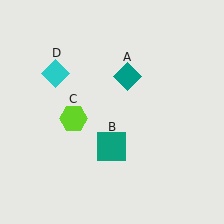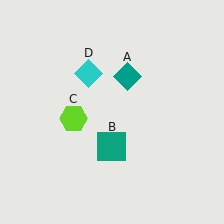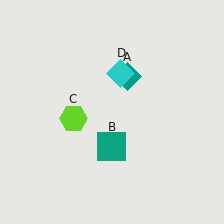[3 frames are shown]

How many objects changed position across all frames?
1 object changed position: cyan diamond (object D).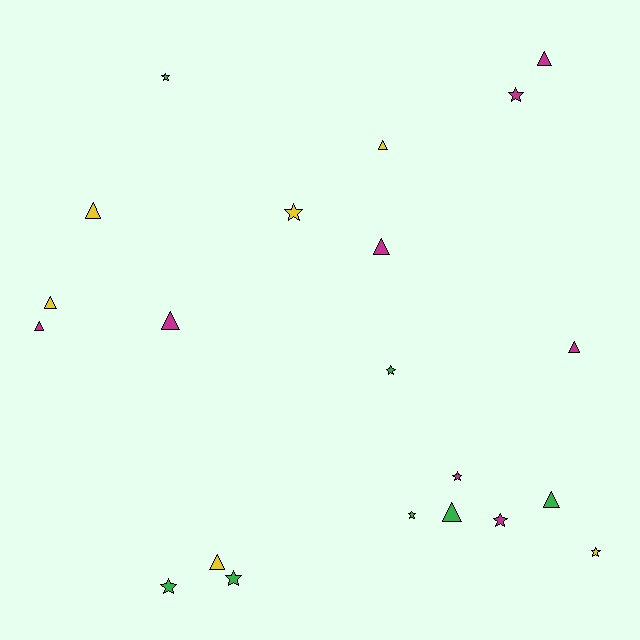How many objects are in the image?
There are 21 objects.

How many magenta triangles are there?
There are 5 magenta triangles.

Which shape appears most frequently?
Triangle, with 11 objects.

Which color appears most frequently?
Magenta, with 8 objects.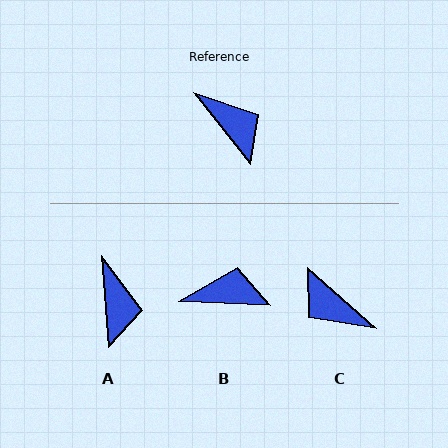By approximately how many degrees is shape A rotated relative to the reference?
Approximately 34 degrees clockwise.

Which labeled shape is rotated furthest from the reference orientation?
C, about 170 degrees away.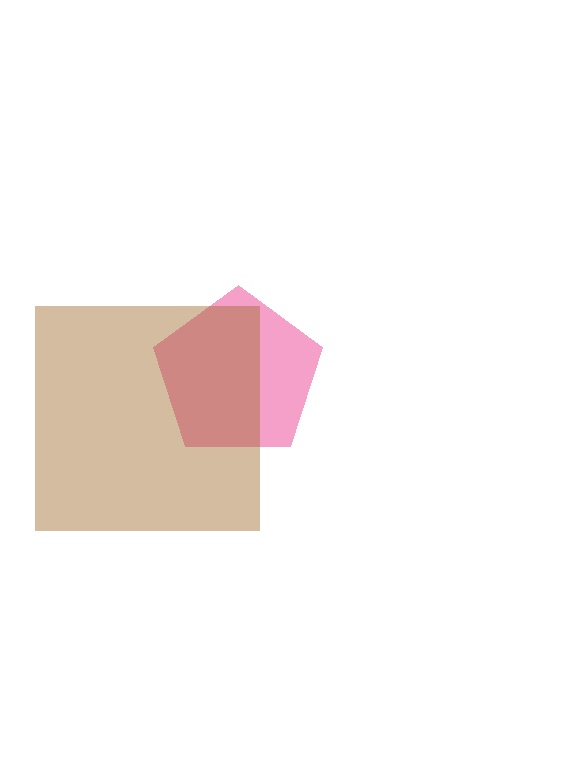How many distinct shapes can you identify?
There are 2 distinct shapes: a pink pentagon, a brown square.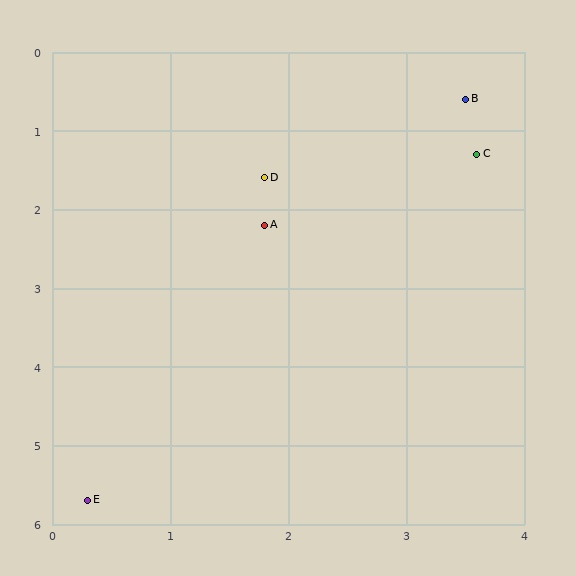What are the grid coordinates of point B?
Point B is at approximately (3.5, 0.6).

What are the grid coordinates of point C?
Point C is at approximately (3.6, 1.3).